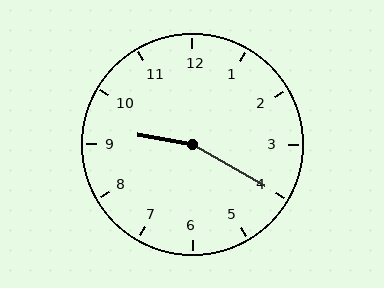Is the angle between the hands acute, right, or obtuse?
It is obtuse.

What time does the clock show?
9:20.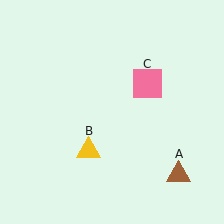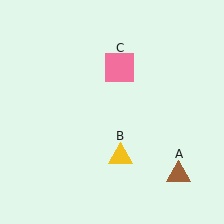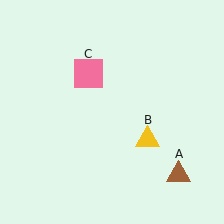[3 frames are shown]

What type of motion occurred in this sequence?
The yellow triangle (object B), pink square (object C) rotated counterclockwise around the center of the scene.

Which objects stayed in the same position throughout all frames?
Brown triangle (object A) remained stationary.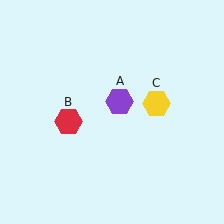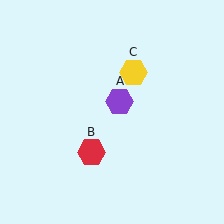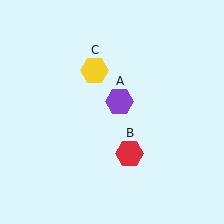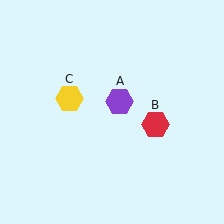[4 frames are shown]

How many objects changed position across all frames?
2 objects changed position: red hexagon (object B), yellow hexagon (object C).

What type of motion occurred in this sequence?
The red hexagon (object B), yellow hexagon (object C) rotated counterclockwise around the center of the scene.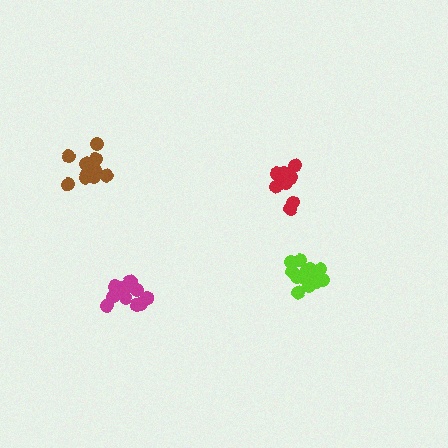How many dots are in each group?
Group 1: 12 dots, Group 2: 12 dots, Group 3: 11 dots, Group 4: 14 dots (49 total).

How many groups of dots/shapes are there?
There are 4 groups.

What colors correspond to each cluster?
The clusters are colored: brown, red, magenta, lime.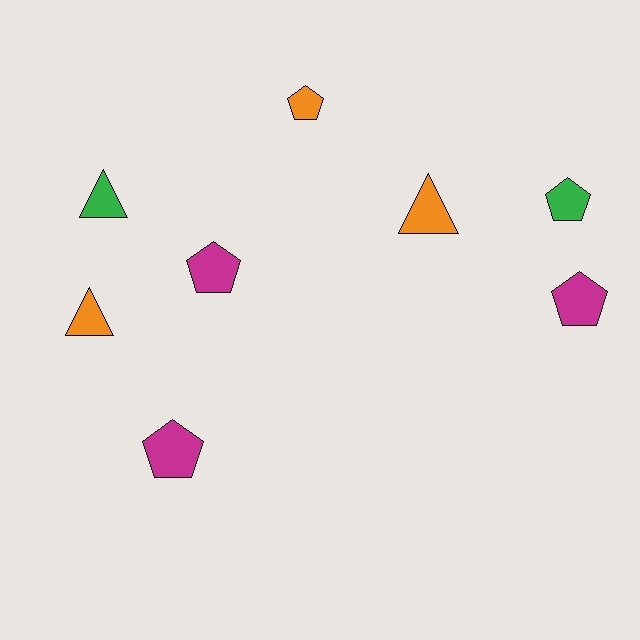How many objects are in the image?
There are 8 objects.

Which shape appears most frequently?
Pentagon, with 5 objects.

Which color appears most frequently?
Orange, with 3 objects.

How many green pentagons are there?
There is 1 green pentagon.